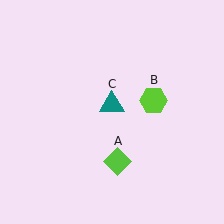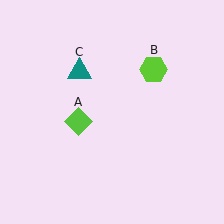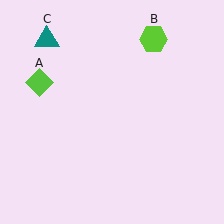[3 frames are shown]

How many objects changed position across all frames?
3 objects changed position: lime diamond (object A), lime hexagon (object B), teal triangle (object C).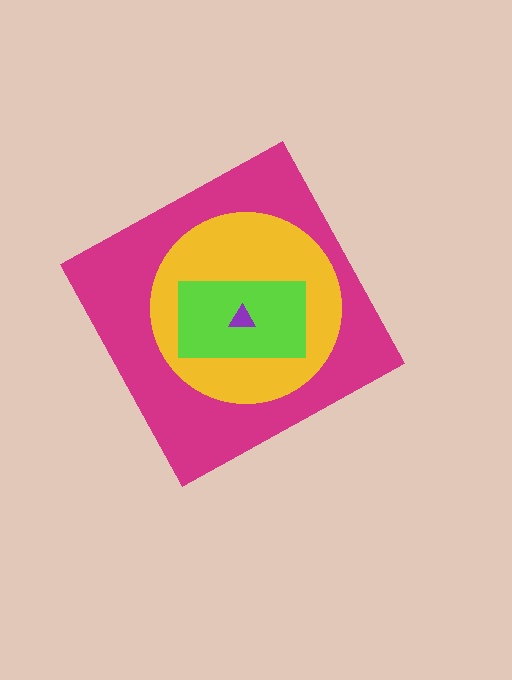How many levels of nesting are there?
4.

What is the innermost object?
The purple triangle.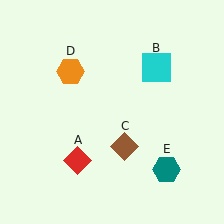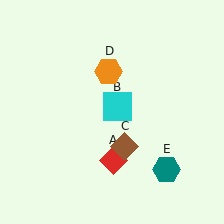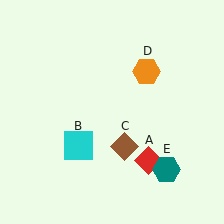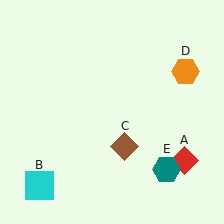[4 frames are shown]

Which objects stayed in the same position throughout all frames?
Brown diamond (object C) and teal hexagon (object E) remained stationary.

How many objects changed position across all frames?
3 objects changed position: red diamond (object A), cyan square (object B), orange hexagon (object D).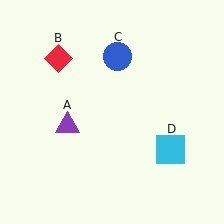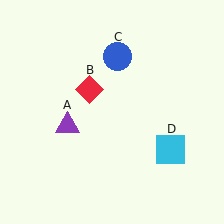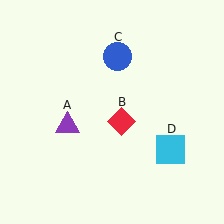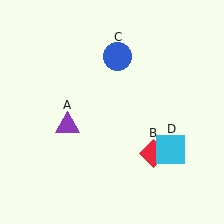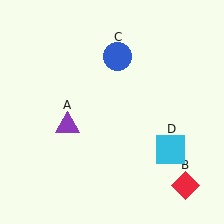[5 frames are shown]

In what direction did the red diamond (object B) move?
The red diamond (object B) moved down and to the right.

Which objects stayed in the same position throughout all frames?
Purple triangle (object A) and blue circle (object C) and cyan square (object D) remained stationary.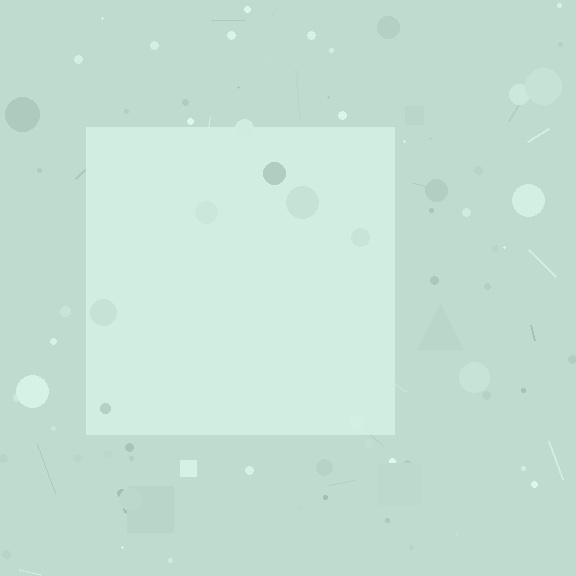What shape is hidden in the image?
A square is hidden in the image.